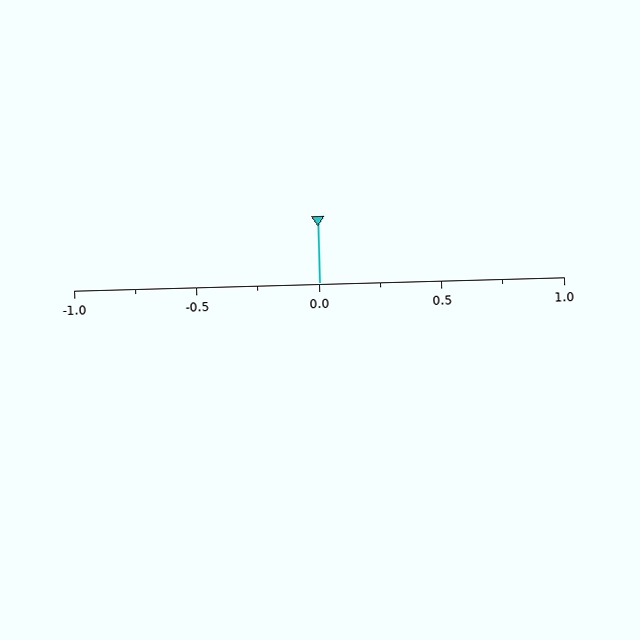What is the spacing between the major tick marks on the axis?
The major ticks are spaced 0.5 apart.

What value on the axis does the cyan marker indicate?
The marker indicates approximately 0.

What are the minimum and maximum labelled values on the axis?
The axis runs from -1.0 to 1.0.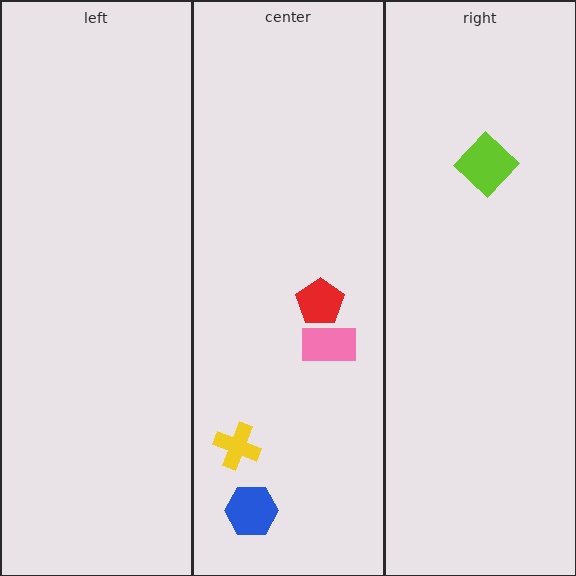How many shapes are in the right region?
1.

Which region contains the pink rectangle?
The center region.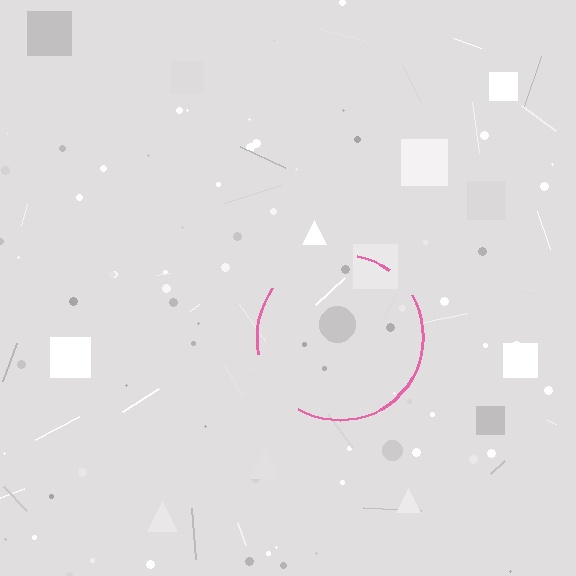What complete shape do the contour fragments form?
The contour fragments form a circle.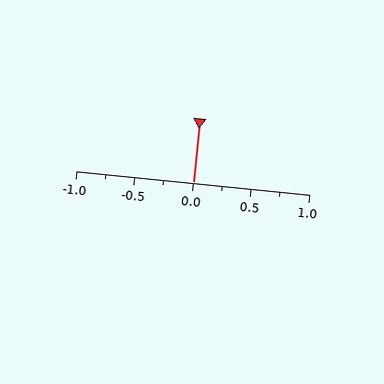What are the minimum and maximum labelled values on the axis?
The axis runs from -1.0 to 1.0.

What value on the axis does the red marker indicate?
The marker indicates approximately 0.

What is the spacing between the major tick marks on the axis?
The major ticks are spaced 0.5 apart.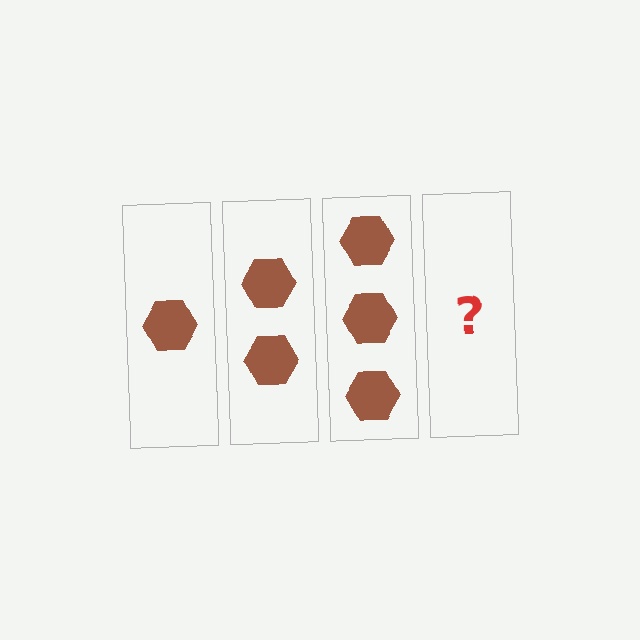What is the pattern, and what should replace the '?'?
The pattern is that each step adds one more hexagon. The '?' should be 4 hexagons.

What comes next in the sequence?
The next element should be 4 hexagons.